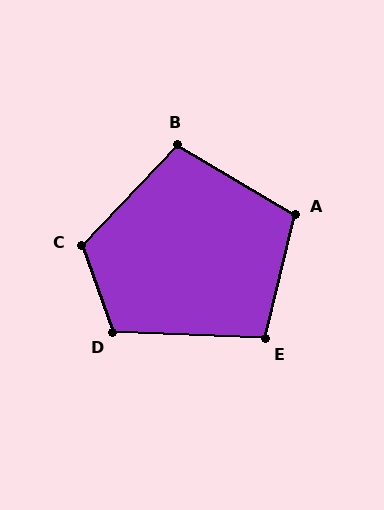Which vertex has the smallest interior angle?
E, at approximately 102 degrees.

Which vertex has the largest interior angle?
C, at approximately 116 degrees.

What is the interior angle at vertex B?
Approximately 103 degrees (obtuse).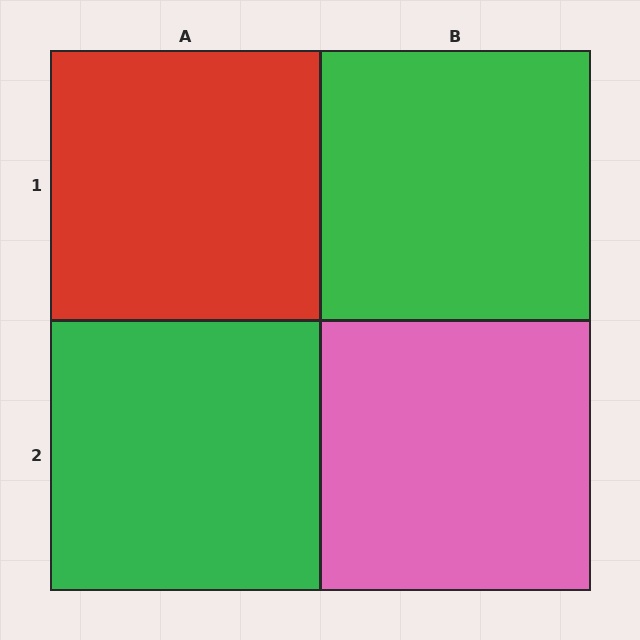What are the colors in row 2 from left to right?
Green, pink.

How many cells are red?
1 cell is red.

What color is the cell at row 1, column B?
Green.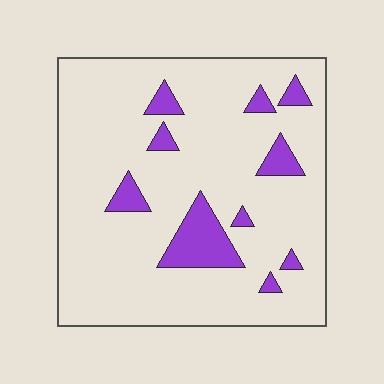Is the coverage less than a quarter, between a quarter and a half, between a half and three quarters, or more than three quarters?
Less than a quarter.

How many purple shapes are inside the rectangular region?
10.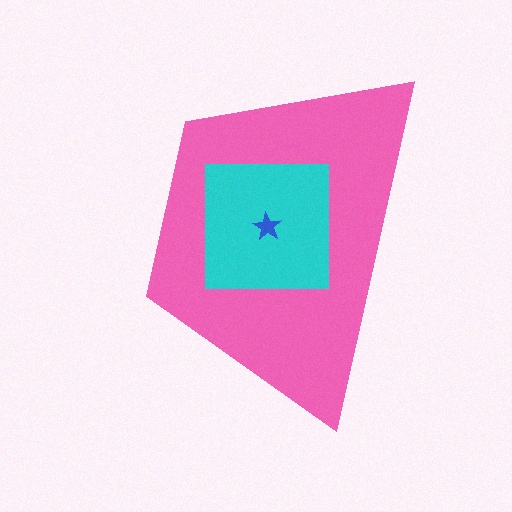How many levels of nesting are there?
3.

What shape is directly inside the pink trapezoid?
The cyan square.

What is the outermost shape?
The pink trapezoid.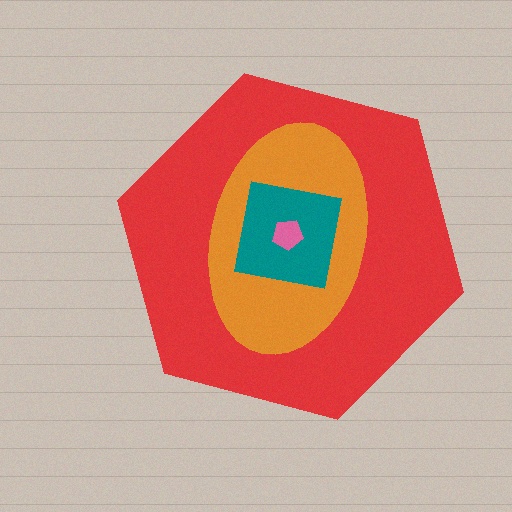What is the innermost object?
The pink pentagon.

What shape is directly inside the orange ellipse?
The teal square.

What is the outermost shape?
The red hexagon.